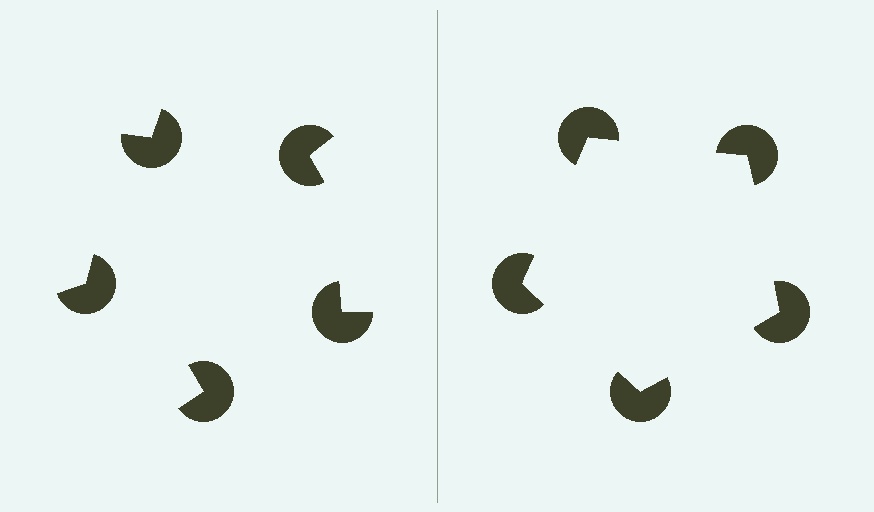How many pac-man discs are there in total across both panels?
10 — 5 on each side.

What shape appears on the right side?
An illusory pentagon.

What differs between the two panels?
The pac-man discs are positioned identically on both sides; only the wedge orientations differ. On the right they align to a pentagon; on the left they are misaligned.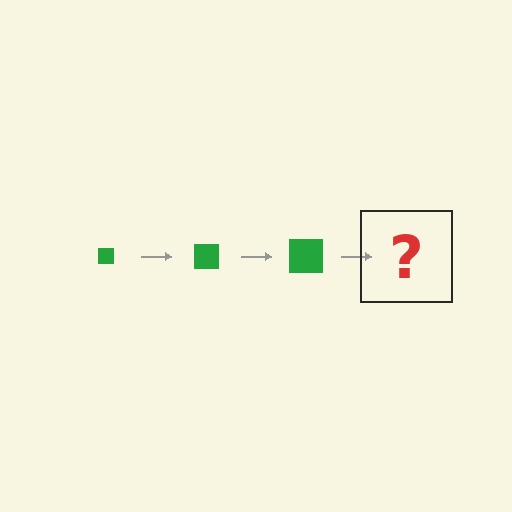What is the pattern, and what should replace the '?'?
The pattern is that the square gets progressively larger each step. The '?' should be a green square, larger than the previous one.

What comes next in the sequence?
The next element should be a green square, larger than the previous one.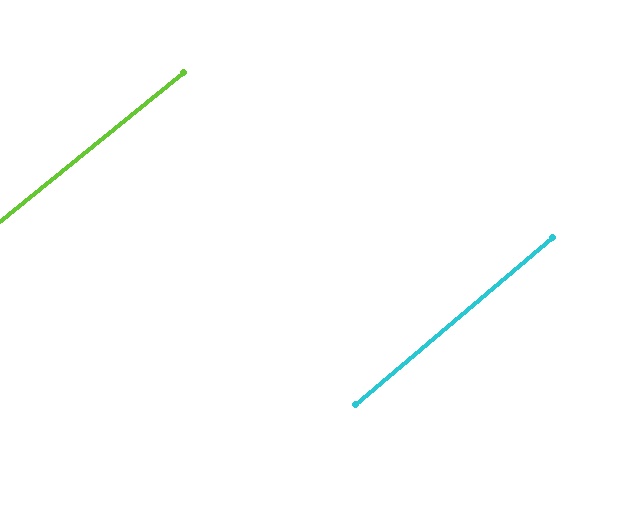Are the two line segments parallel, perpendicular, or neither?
Parallel — their directions differ by only 1.4°.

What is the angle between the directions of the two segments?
Approximately 1 degree.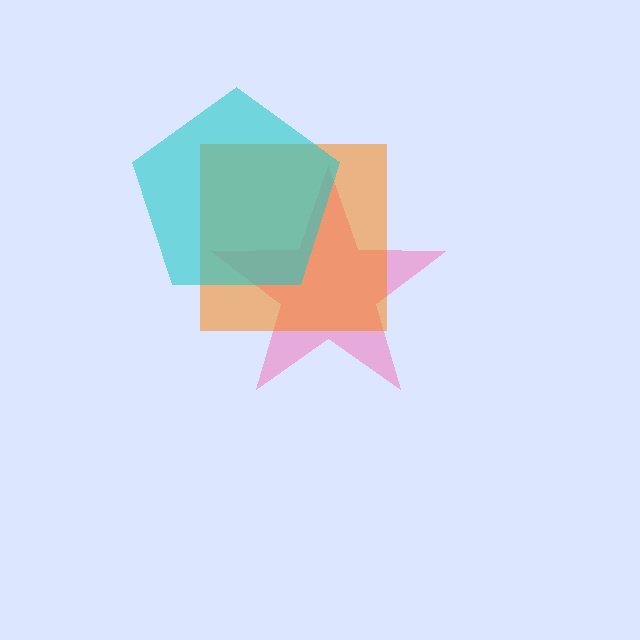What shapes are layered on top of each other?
The layered shapes are: a pink star, an orange square, a cyan pentagon.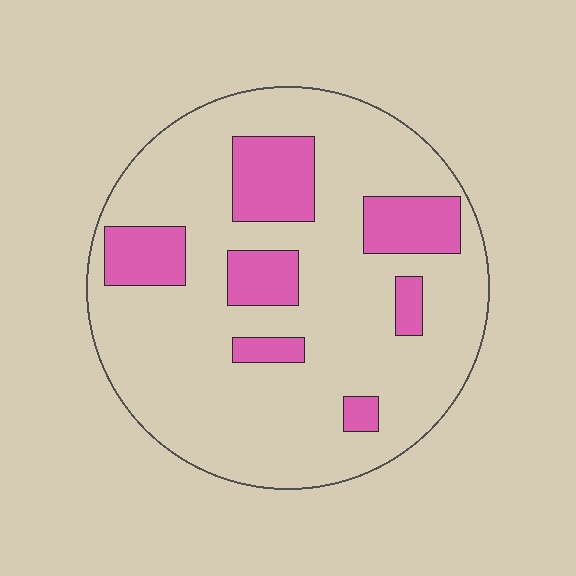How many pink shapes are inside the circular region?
7.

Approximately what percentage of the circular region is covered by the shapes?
Approximately 20%.